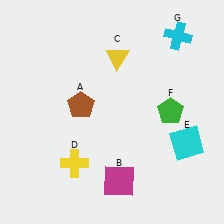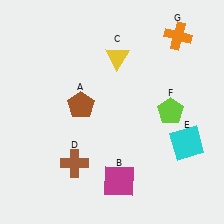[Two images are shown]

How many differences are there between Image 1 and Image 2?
There are 3 differences between the two images.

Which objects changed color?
D changed from yellow to brown. F changed from green to lime. G changed from cyan to orange.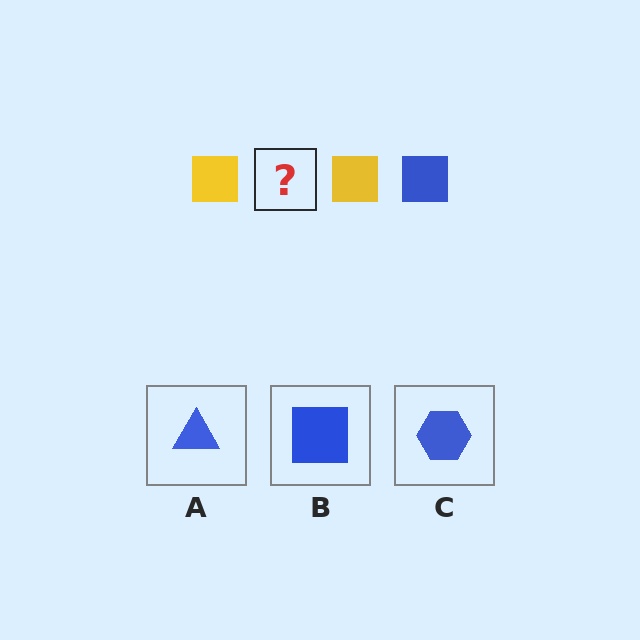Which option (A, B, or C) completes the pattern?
B.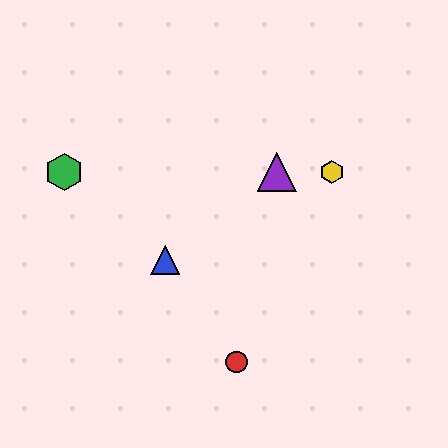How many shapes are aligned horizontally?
3 shapes (the green hexagon, the yellow hexagon, the purple triangle) are aligned horizontally.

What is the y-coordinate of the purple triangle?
The purple triangle is at y≈172.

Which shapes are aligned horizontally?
The green hexagon, the yellow hexagon, the purple triangle are aligned horizontally.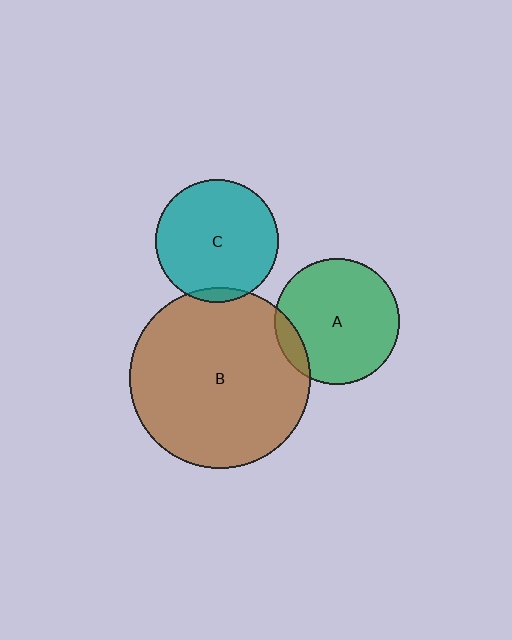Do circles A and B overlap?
Yes.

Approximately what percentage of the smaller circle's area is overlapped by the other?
Approximately 10%.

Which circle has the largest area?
Circle B (brown).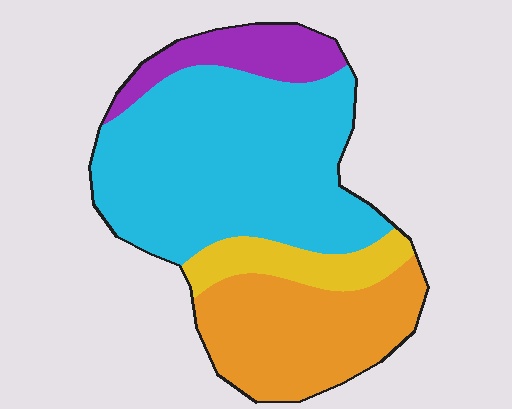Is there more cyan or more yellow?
Cyan.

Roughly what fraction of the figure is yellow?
Yellow covers roughly 10% of the figure.